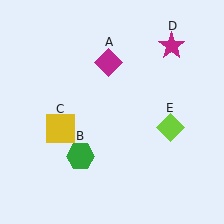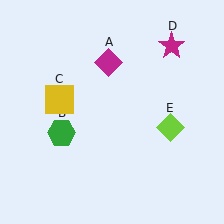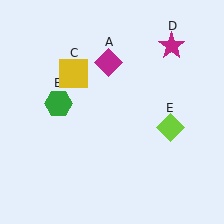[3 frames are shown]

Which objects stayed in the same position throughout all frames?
Magenta diamond (object A) and magenta star (object D) and lime diamond (object E) remained stationary.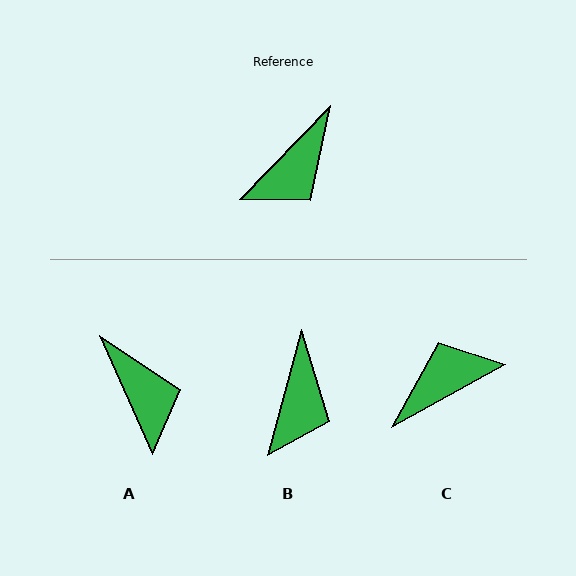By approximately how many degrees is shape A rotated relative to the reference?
Approximately 68 degrees counter-clockwise.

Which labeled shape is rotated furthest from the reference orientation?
C, about 163 degrees away.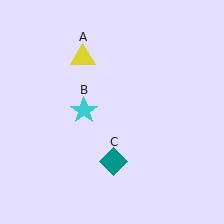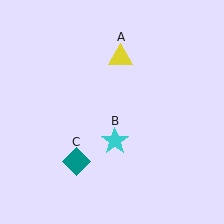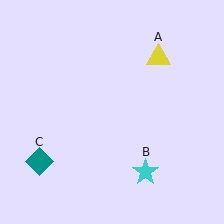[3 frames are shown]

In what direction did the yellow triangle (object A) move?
The yellow triangle (object A) moved right.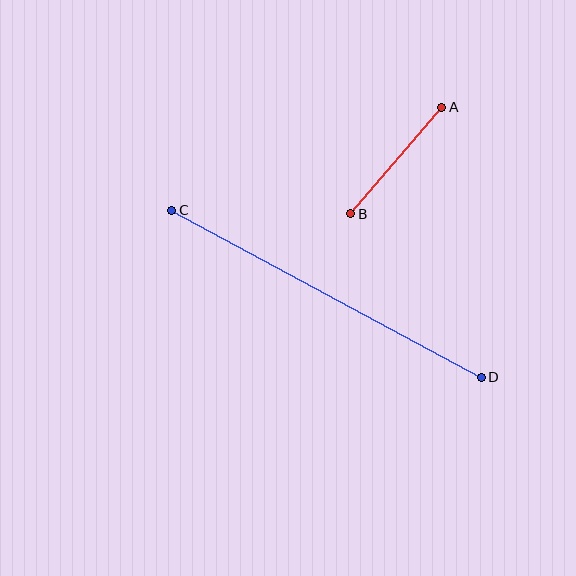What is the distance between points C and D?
The distance is approximately 352 pixels.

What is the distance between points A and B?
The distance is approximately 140 pixels.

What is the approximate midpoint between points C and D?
The midpoint is at approximately (327, 294) pixels.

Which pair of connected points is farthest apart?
Points C and D are farthest apart.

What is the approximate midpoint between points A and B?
The midpoint is at approximately (396, 161) pixels.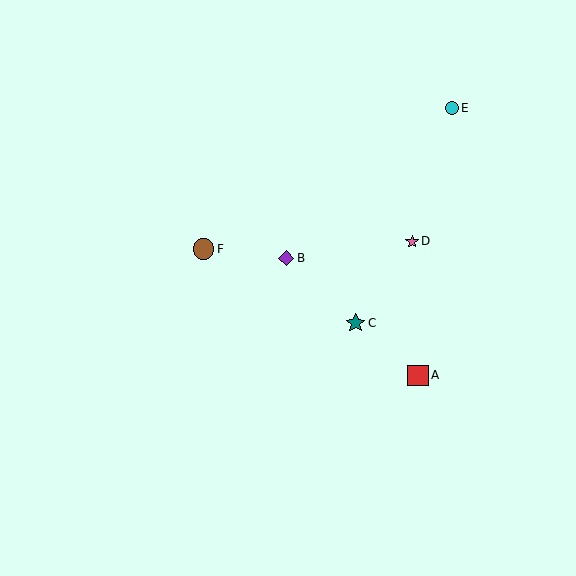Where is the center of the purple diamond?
The center of the purple diamond is at (286, 258).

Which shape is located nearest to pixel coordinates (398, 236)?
The pink star (labeled D) at (412, 241) is nearest to that location.